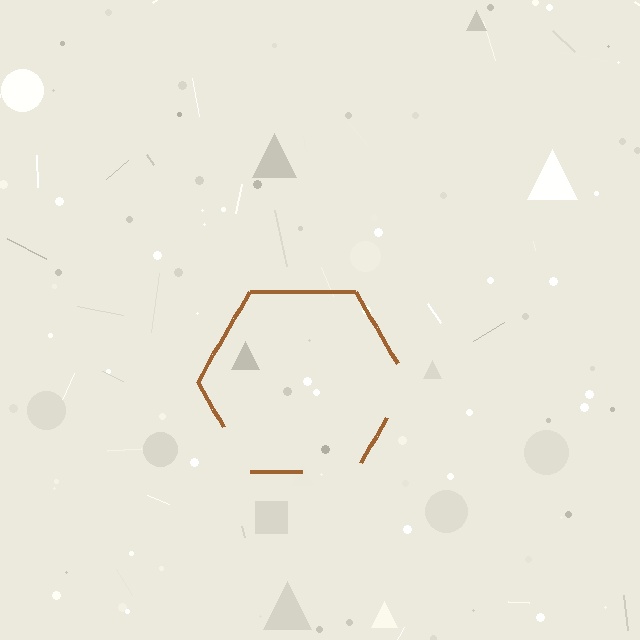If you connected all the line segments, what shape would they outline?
They would outline a hexagon.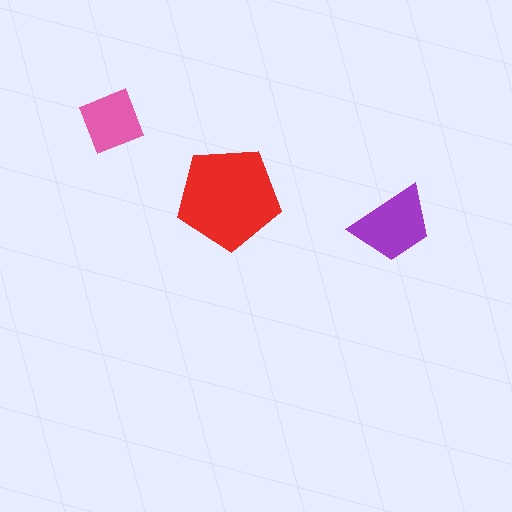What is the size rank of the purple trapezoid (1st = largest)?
2nd.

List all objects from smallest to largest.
The pink diamond, the purple trapezoid, the red pentagon.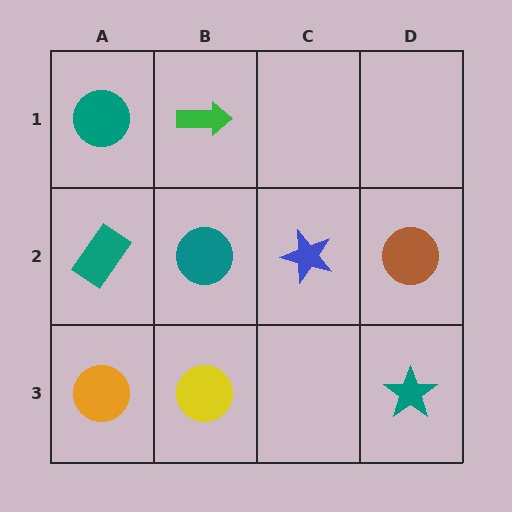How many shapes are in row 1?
2 shapes.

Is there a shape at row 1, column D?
No, that cell is empty.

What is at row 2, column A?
A teal rectangle.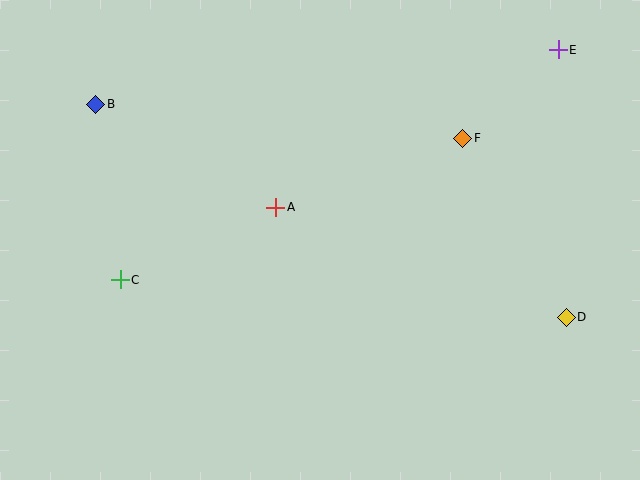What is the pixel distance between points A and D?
The distance between A and D is 311 pixels.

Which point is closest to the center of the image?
Point A at (276, 207) is closest to the center.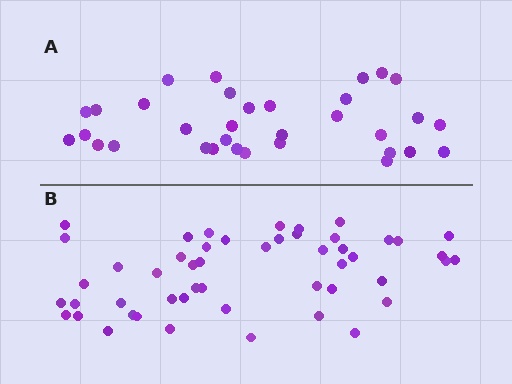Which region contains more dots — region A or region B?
Region B (the bottom region) has more dots.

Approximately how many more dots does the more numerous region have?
Region B has approximately 15 more dots than region A.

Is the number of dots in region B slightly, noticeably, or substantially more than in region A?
Region B has substantially more. The ratio is roughly 1.5 to 1.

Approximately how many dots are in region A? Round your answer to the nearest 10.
About 30 dots. (The exact count is 33, which rounds to 30.)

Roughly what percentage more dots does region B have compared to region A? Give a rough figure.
About 50% more.